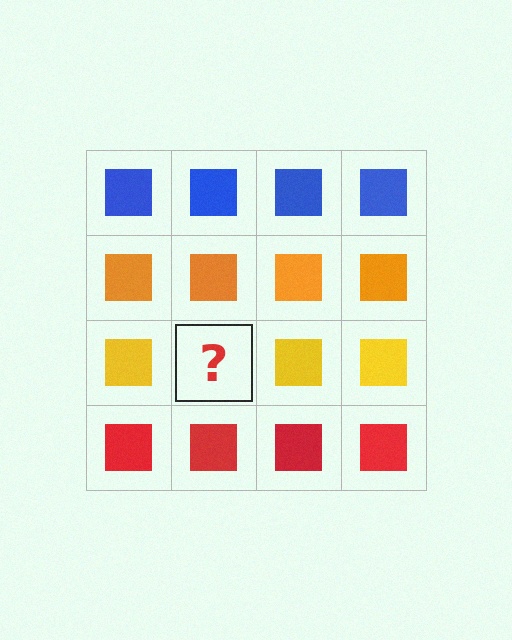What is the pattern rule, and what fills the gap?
The rule is that each row has a consistent color. The gap should be filled with a yellow square.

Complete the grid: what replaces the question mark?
The question mark should be replaced with a yellow square.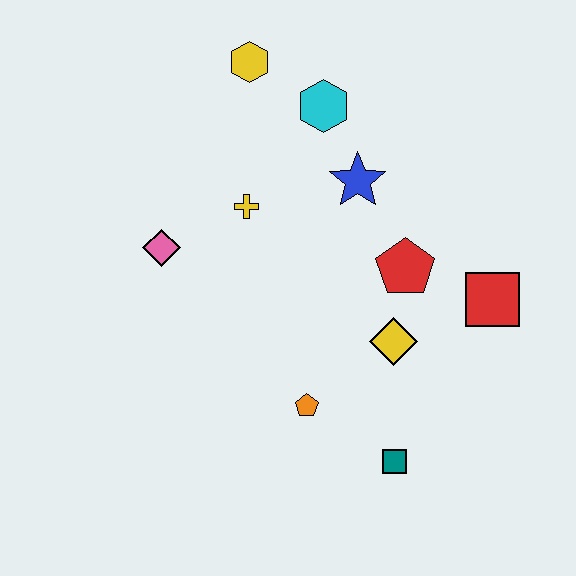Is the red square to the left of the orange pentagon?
No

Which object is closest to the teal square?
The orange pentagon is closest to the teal square.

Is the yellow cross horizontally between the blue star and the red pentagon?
No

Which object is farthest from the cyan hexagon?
The teal square is farthest from the cyan hexagon.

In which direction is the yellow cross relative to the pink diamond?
The yellow cross is to the right of the pink diamond.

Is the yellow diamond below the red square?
Yes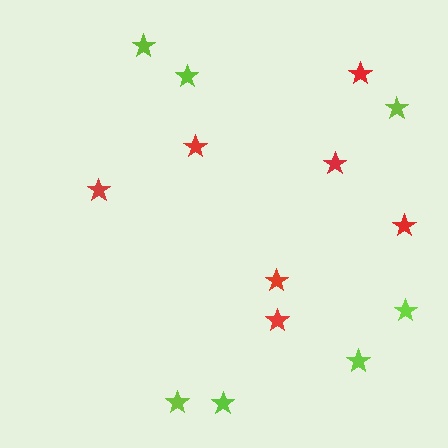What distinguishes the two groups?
There are 2 groups: one group of red stars (7) and one group of lime stars (7).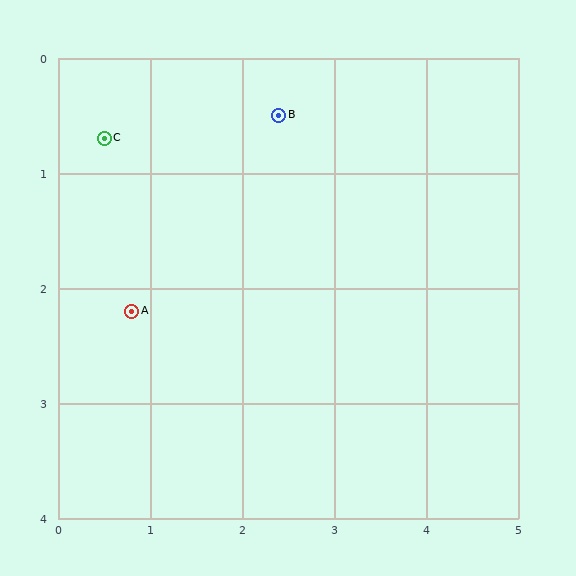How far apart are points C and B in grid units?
Points C and B are about 1.9 grid units apart.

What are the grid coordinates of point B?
Point B is at approximately (2.4, 0.5).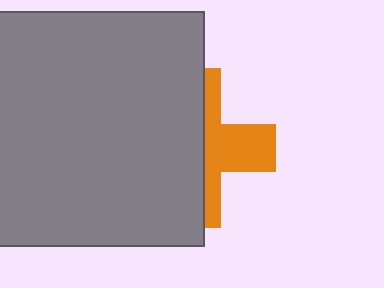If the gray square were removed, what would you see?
You would see the complete orange cross.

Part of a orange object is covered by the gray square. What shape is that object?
It is a cross.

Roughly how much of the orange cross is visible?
A small part of it is visible (roughly 40%).